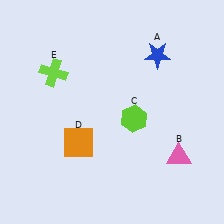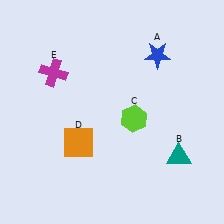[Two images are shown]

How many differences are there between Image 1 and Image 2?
There are 2 differences between the two images.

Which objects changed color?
B changed from pink to teal. E changed from lime to magenta.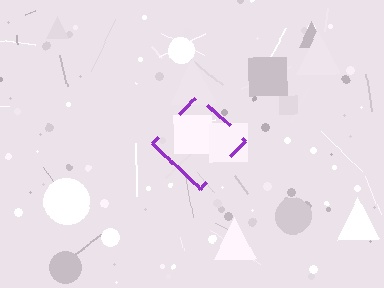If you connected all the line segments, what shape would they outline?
They would outline a diamond.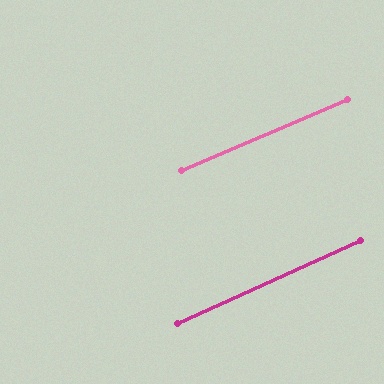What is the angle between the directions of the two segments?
Approximately 1 degree.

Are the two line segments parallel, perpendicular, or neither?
Parallel — their directions differ by only 1.2°.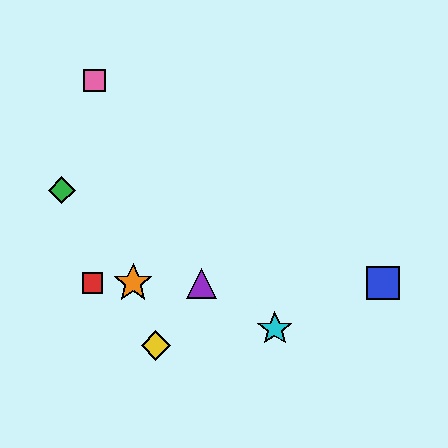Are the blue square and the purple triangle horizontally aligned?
Yes, both are at y≈283.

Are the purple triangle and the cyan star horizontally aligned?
No, the purple triangle is at y≈283 and the cyan star is at y≈329.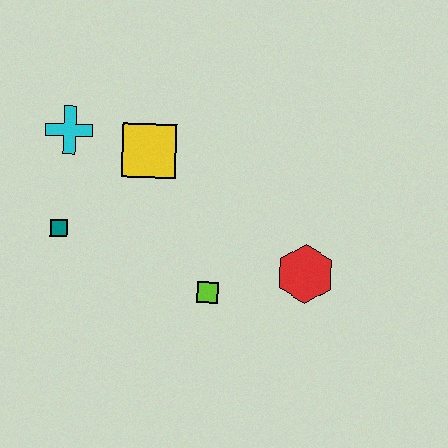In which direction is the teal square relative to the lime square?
The teal square is to the left of the lime square.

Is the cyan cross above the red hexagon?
Yes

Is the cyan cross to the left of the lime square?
Yes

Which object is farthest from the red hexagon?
The cyan cross is farthest from the red hexagon.